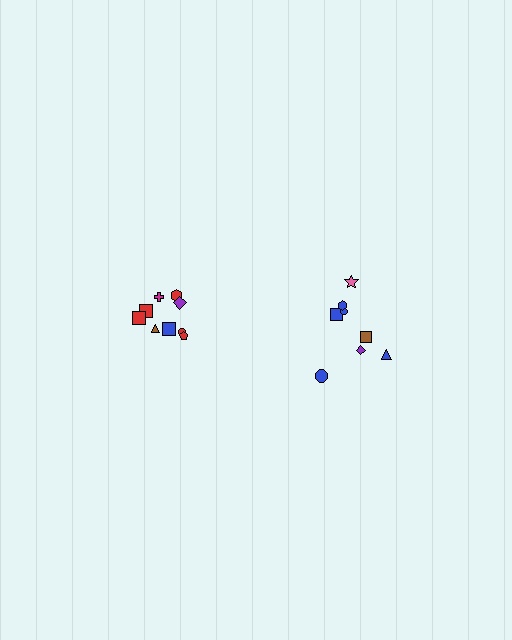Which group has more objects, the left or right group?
The left group.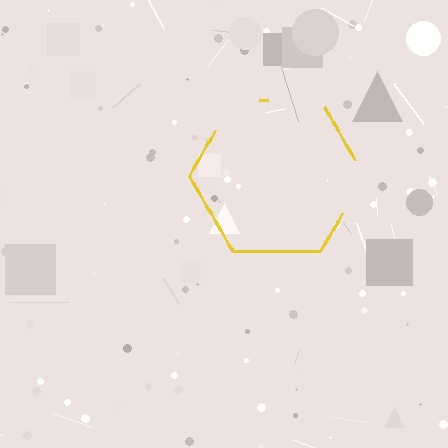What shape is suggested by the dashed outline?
The dashed outline suggests a hexagon.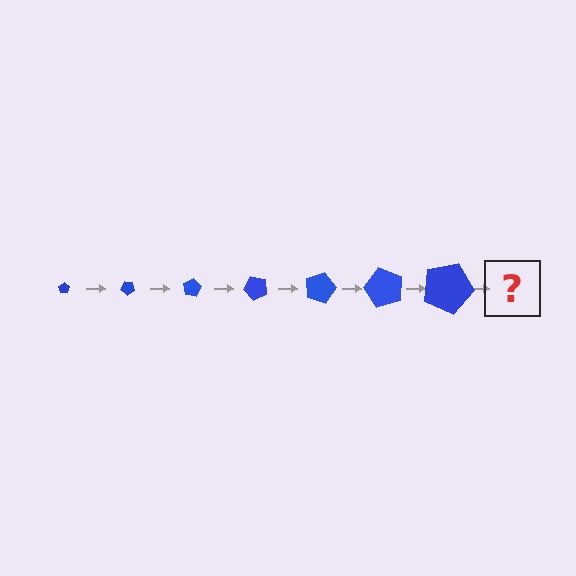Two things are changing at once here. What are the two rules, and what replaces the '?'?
The two rules are that the pentagon grows larger each step and it rotates 40 degrees each step. The '?' should be a pentagon, larger than the previous one and rotated 280 degrees from the start.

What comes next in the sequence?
The next element should be a pentagon, larger than the previous one and rotated 280 degrees from the start.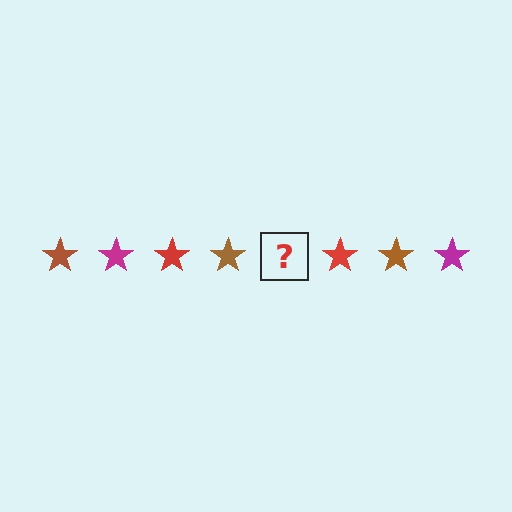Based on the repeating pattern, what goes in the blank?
The blank should be a magenta star.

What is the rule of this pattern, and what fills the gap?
The rule is that the pattern cycles through brown, magenta, red stars. The gap should be filled with a magenta star.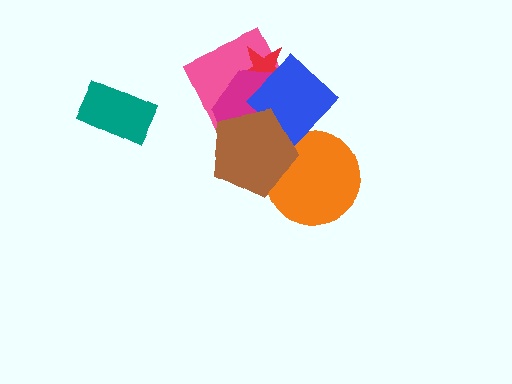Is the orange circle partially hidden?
Yes, it is partially covered by another shape.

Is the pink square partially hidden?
Yes, it is partially covered by another shape.